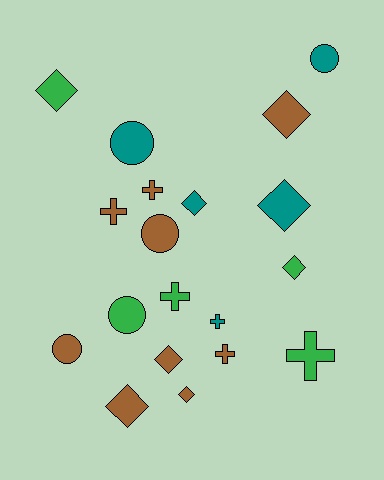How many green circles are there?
There is 1 green circle.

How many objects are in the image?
There are 19 objects.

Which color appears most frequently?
Brown, with 9 objects.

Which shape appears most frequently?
Diamond, with 8 objects.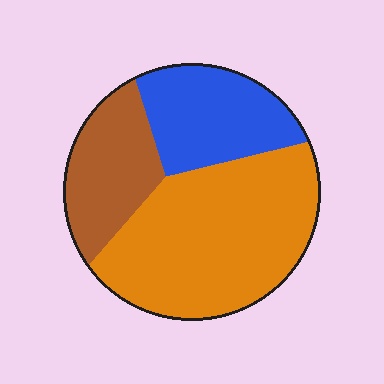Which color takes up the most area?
Orange, at roughly 55%.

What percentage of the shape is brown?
Brown covers roughly 20% of the shape.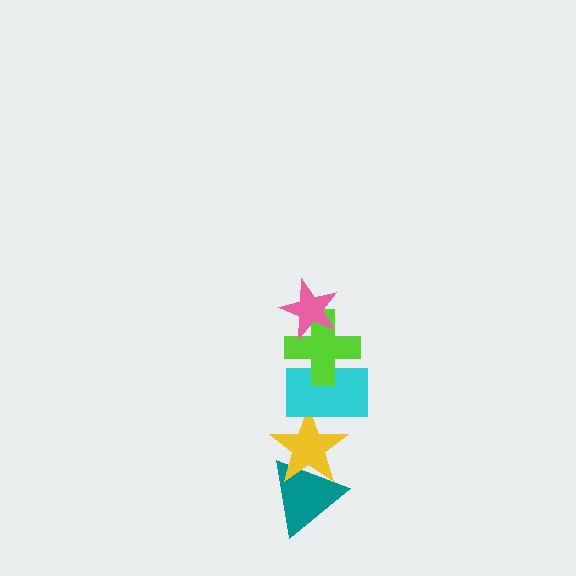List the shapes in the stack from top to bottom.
From top to bottom: the pink star, the lime cross, the cyan rectangle, the yellow star, the teal triangle.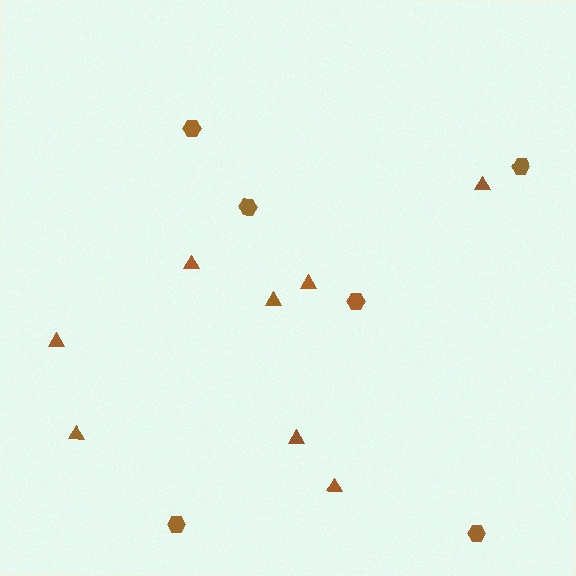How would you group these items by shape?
There are 2 groups: one group of triangles (8) and one group of hexagons (6).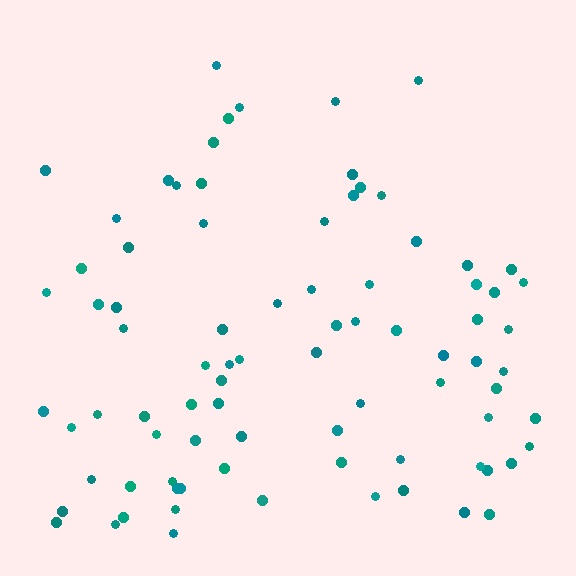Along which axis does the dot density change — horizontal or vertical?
Vertical.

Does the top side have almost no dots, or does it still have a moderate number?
Still a moderate number, just noticeably fewer than the bottom.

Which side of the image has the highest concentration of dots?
The bottom.